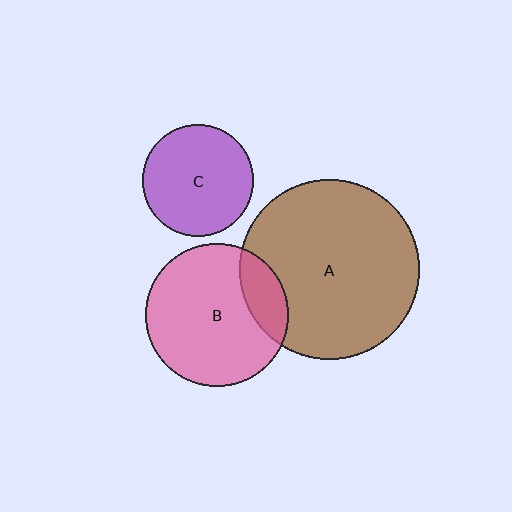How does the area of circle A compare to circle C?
Approximately 2.6 times.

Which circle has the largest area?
Circle A (brown).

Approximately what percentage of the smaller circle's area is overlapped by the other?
Approximately 20%.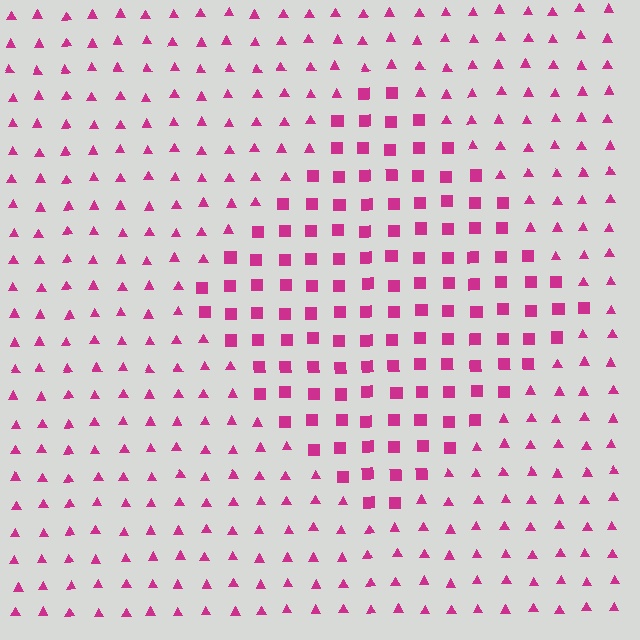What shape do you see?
I see a diamond.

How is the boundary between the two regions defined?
The boundary is defined by a change in element shape: squares inside vs. triangles outside. All elements share the same color and spacing.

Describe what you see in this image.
The image is filled with small magenta elements arranged in a uniform grid. A diamond-shaped region contains squares, while the surrounding area contains triangles. The boundary is defined purely by the change in element shape.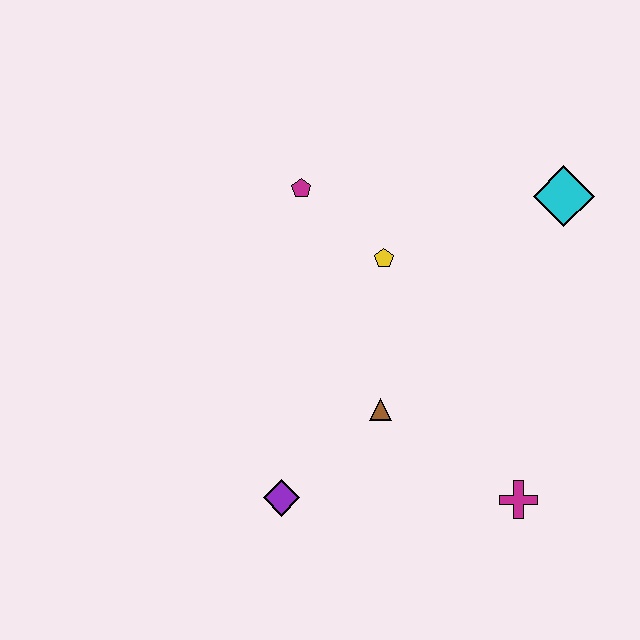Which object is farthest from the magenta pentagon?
The magenta cross is farthest from the magenta pentagon.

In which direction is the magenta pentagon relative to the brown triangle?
The magenta pentagon is above the brown triangle.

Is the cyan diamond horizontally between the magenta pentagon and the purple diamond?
No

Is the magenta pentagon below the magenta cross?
No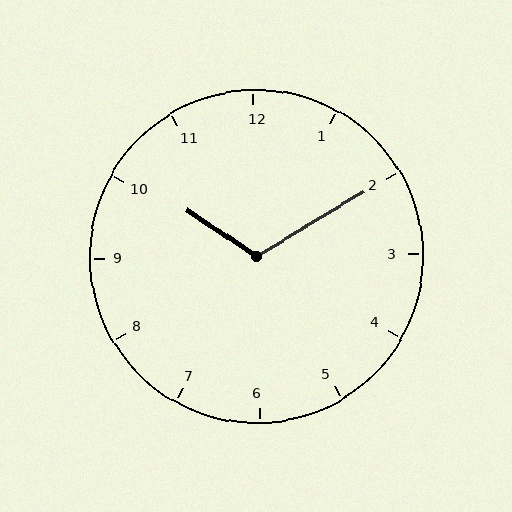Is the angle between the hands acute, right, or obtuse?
It is obtuse.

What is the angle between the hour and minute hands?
Approximately 115 degrees.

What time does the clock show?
10:10.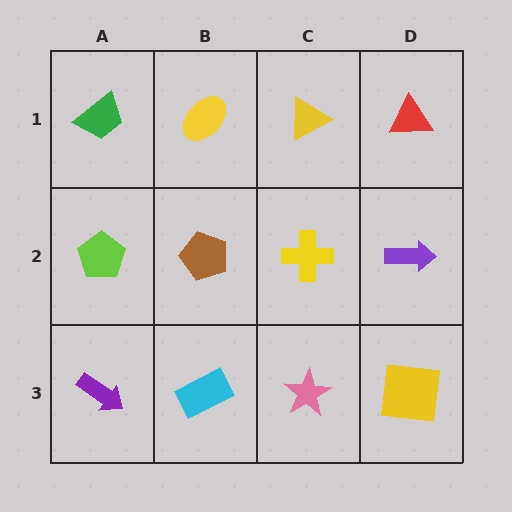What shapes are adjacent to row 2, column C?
A yellow triangle (row 1, column C), a pink star (row 3, column C), a brown pentagon (row 2, column B), a purple arrow (row 2, column D).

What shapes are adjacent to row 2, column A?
A green trapezoid (row 1, column A), a purple arrow (row 3, column A), a brown pentagon (row 2, column B).